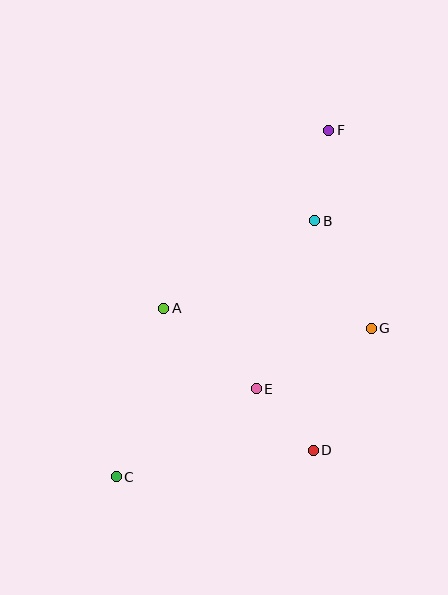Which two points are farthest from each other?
Points C and F are farthest from each other.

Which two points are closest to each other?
Points D and E are closest to each other.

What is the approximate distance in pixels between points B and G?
The distance between B and G is approximately 121 pixels.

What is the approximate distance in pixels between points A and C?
The distance between A and C is approximately 175 pixels.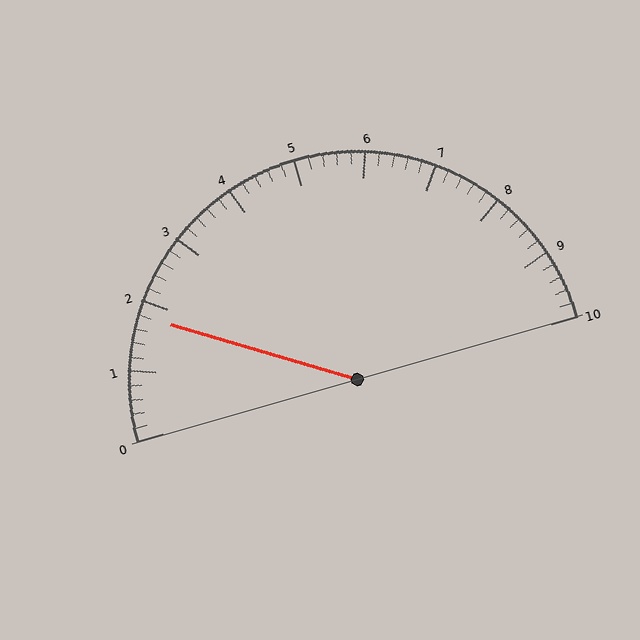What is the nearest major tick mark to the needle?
The nearest major tick mark is 2.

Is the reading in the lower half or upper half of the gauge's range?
The reading is in the lower half of the range (0 to 10).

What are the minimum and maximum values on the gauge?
The gauge ranges from 0 to 10.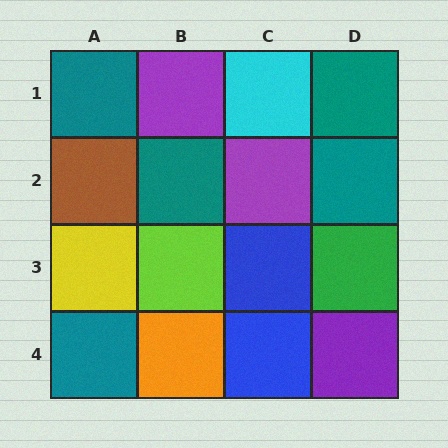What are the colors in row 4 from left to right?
Teal, orange, blue, purple.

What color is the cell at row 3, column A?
Yellow.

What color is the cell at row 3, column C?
Blue.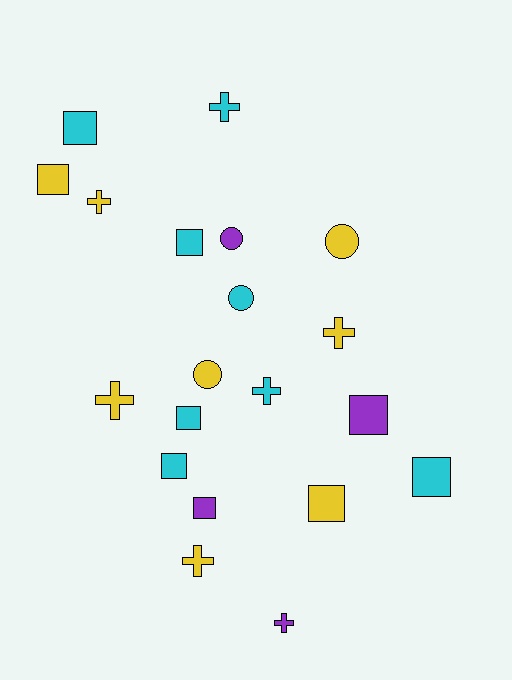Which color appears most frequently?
Cyan, with 8 objects.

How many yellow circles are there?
There are 2 yellow circles.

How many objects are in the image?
There are 20 objects.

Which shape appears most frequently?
Square, with 9 objects.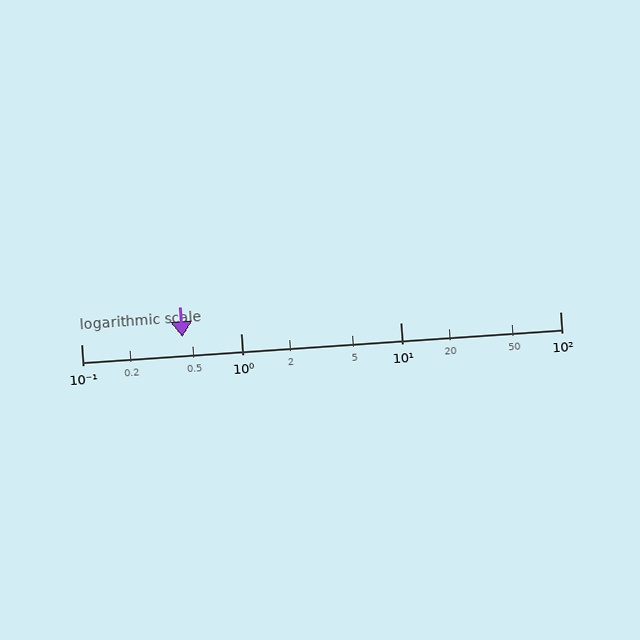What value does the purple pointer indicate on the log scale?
The pointer indicates approximately 0.43.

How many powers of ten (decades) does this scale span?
The scale spans 3 decades, from 0.1 to 100.